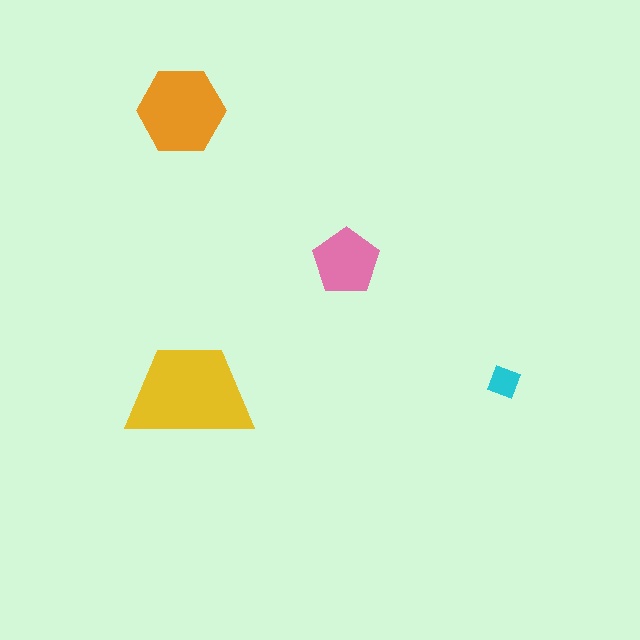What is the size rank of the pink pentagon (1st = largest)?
3rd.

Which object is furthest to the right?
The cyan diamond is rightmost.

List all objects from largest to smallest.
The yellow trapezoid, the orange hexagon, the pink pentagon, the cyan diamond.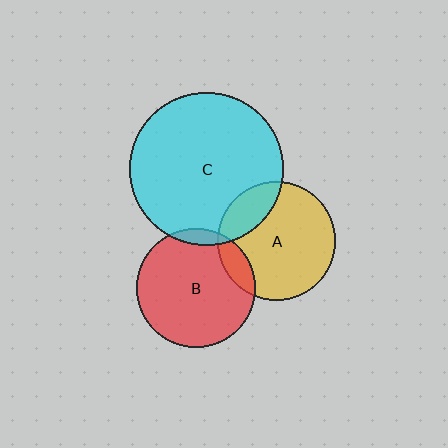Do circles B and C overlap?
Yes.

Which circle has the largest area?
Circle C (cyan).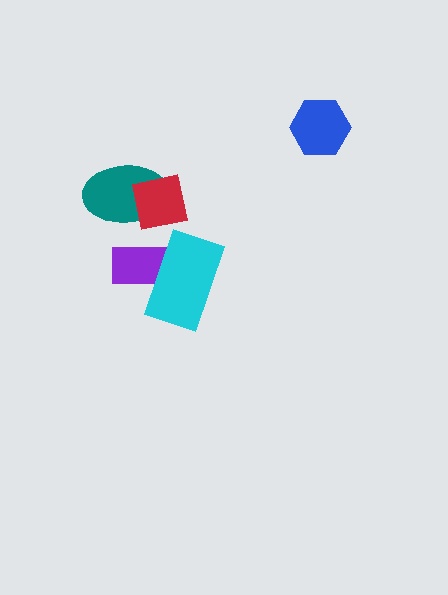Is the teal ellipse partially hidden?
Yes, it is partially covered by another shape.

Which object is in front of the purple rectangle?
The cyan rectangle is in front of the purple rectangle.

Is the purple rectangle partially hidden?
Yes, it is partially covered by another shape.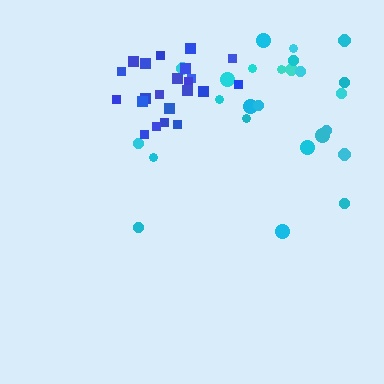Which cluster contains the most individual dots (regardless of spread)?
Cyan (26).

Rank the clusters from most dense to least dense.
blue, cyan.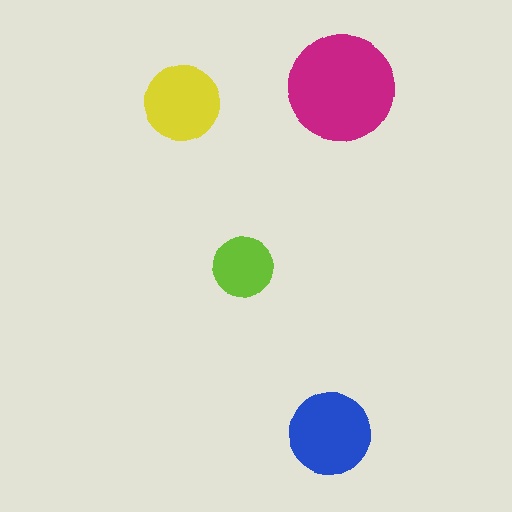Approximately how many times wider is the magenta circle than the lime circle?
About 2 times wider.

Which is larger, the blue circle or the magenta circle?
The magenta one.